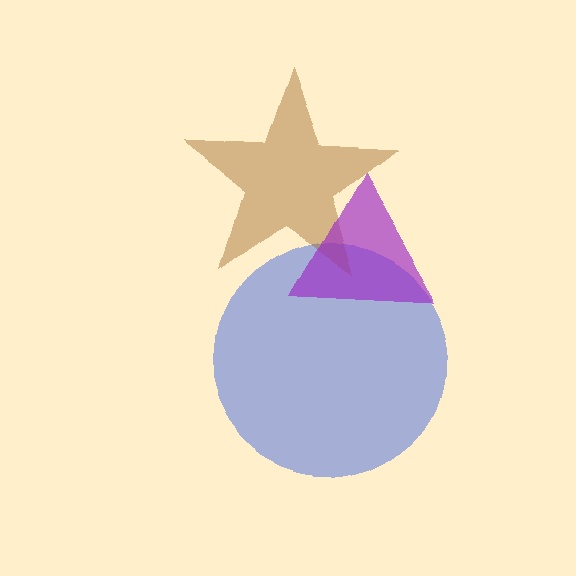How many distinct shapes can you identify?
There are 3 distinct shapes: a blue circle, a brown star, a purple triangle.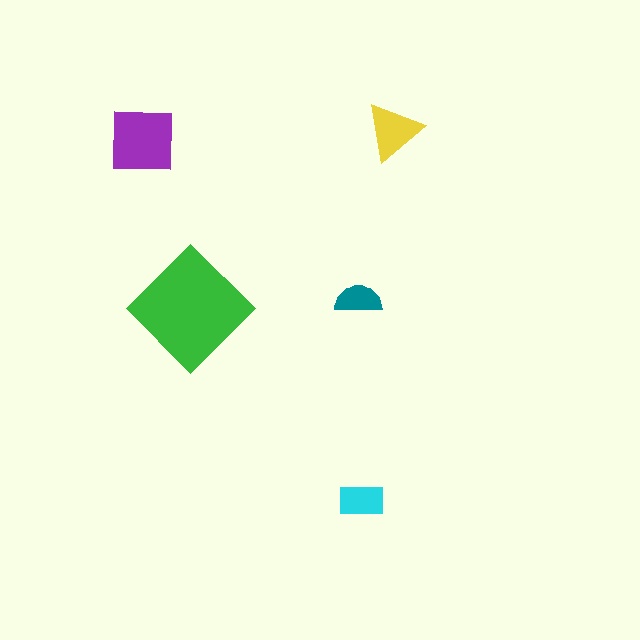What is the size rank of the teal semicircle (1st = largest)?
5th.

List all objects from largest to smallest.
The green diamond, the purple square, the yellow triangle, the cyan rectangle, the teal semicircle.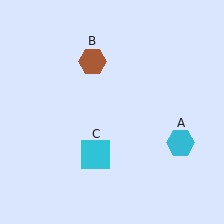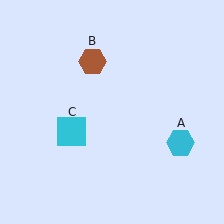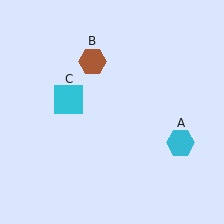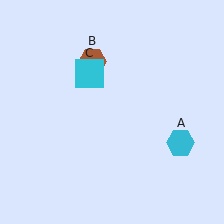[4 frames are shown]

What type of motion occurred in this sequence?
The cyan square (object C) rotated clockwise around the center of the scene.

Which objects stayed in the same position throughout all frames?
Cyan hexagon (object A) and brown hexagon (object B) remained stationary.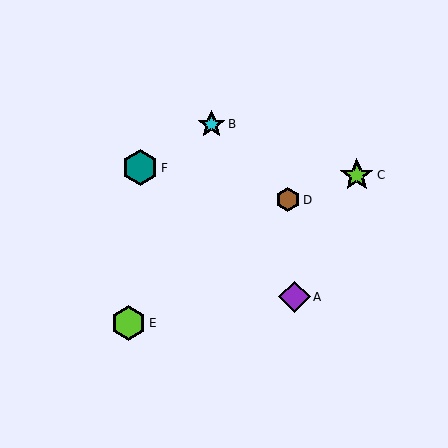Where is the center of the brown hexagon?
The center of the brown hexagon is at (288, 200).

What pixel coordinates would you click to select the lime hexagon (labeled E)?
Click at (129, 323) to select the lime hexagon E.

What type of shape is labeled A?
Shape A is a purple diamond.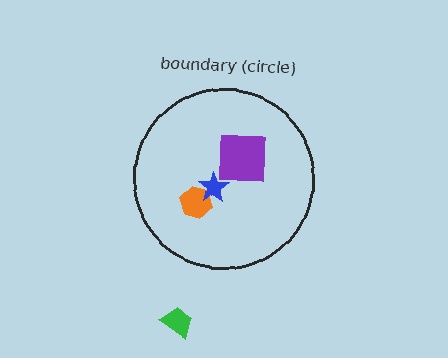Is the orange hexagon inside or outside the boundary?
Inside.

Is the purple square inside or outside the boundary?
Inside.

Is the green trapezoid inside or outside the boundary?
Outside.